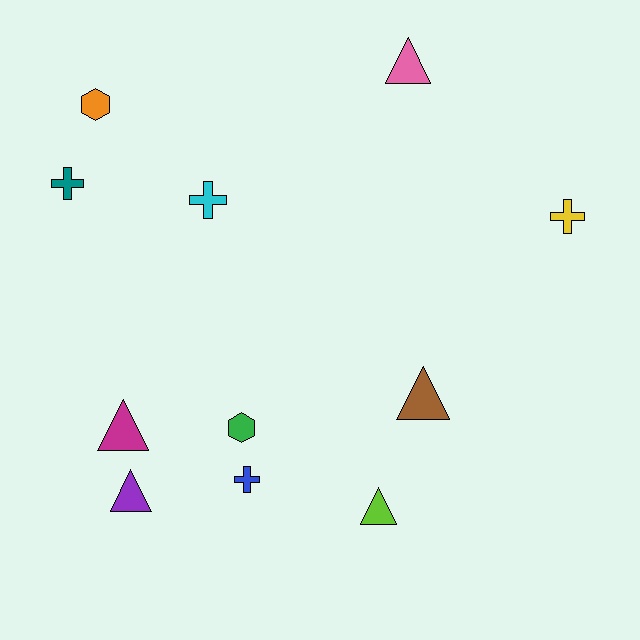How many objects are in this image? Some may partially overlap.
There are 11 objects.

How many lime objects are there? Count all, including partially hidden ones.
There is 1 lime object.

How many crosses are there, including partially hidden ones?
There are 4 crosses.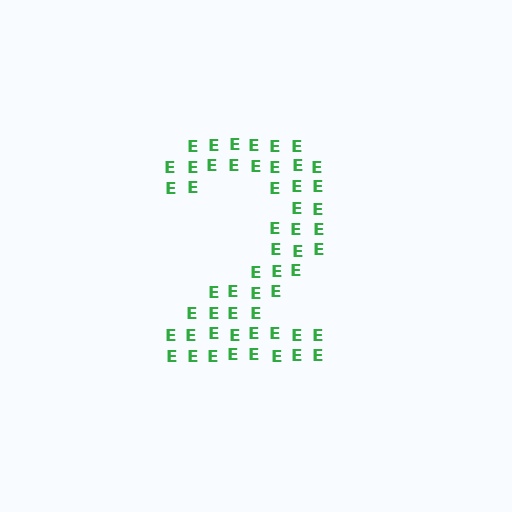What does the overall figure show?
The overall figure shows the digit 2.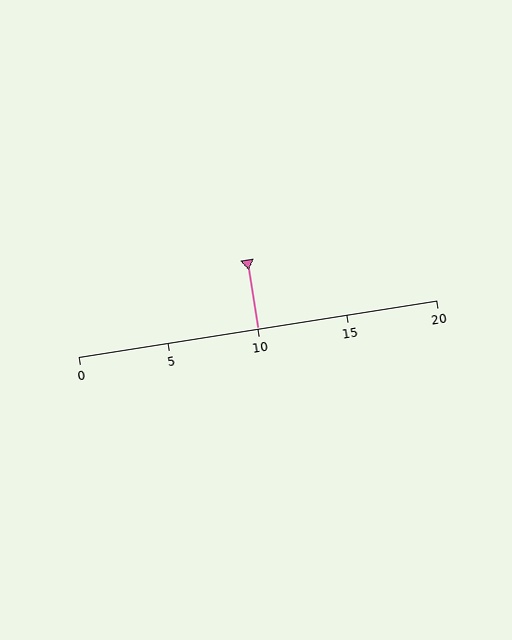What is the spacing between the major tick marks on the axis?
The major ticks are spaced 5 apart.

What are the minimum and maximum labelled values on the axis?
The axis runs from 0 to 20.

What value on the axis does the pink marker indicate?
The marker indicates approximately 10.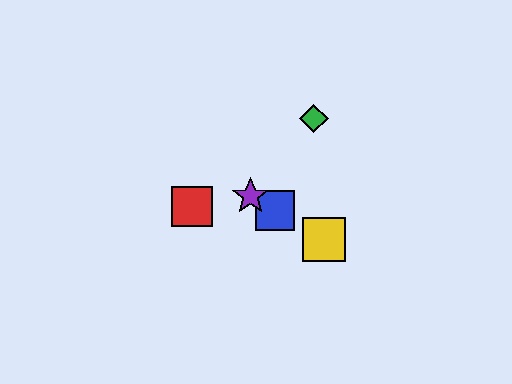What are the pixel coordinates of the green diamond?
The green diamond is at (314, 118).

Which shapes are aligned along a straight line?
The blue square, the yellow square, the purple star are aligned along a straight line.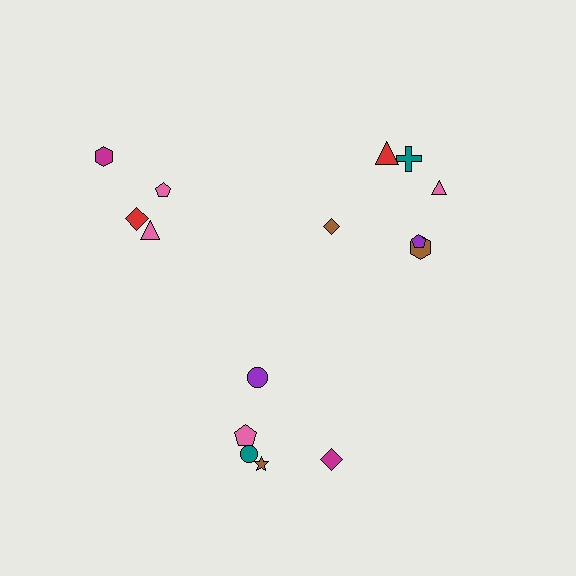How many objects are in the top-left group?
There are 4 objects.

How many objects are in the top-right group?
There are 6 objects.